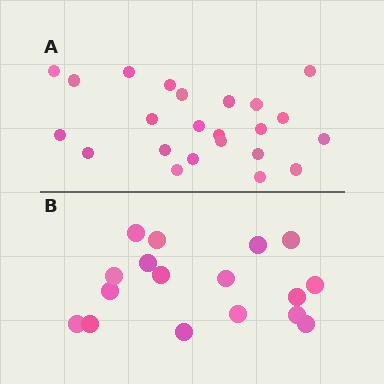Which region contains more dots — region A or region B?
Region A (the top region) has more dots.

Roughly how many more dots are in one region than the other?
Region A has about 6 more dots than region B.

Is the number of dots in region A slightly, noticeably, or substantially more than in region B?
Region A has noticeably more, but not dramatically so. The ratio is roughly 1.4 to 1.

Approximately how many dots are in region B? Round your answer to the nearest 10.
About 20 dots. (The exact count is 17, which rounds to 20.)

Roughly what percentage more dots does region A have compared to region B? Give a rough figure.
About 35% more.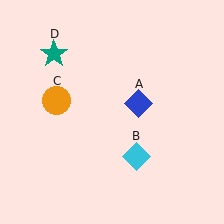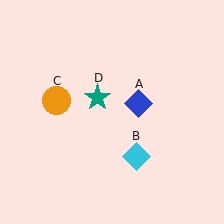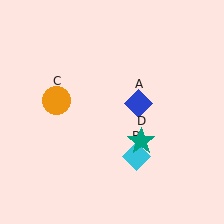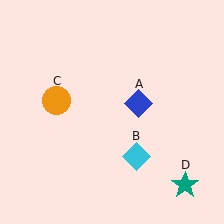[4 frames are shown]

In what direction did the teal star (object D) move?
The teal star (object D) moved down and to the right.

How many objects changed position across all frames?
1 object changed position: teal star (object D).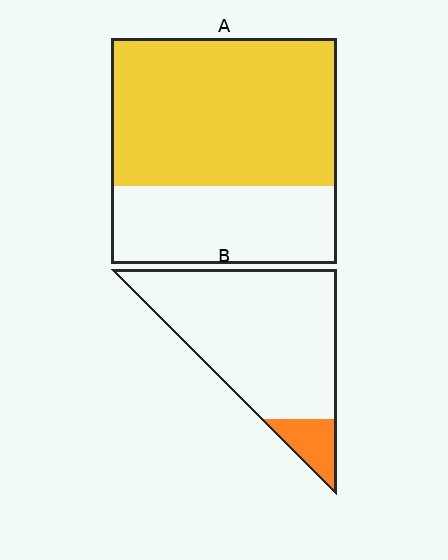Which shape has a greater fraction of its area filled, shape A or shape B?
Shape A.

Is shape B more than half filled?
No.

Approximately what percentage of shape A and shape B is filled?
A is approximately 65% and B is approximately 10%.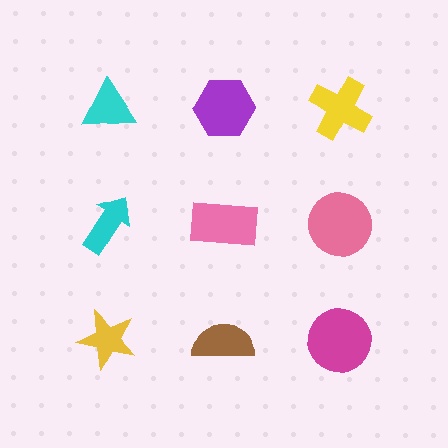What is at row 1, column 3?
A yellow cross.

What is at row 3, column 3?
A magenta circle.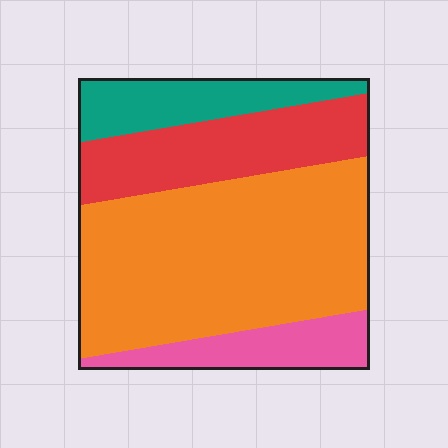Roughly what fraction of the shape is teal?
Teal covers around 15% of the shape.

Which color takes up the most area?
Orange, at roughly 55%.